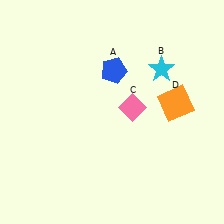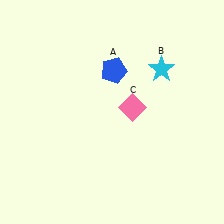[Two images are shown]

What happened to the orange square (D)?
The orange square (D) was removed in Image 2. It was in the top-right area of Image 1.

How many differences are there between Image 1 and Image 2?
There is 1 difference between the two images.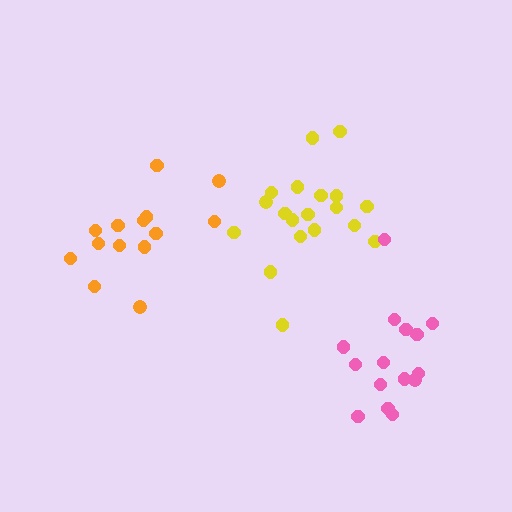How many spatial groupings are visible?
There are 3 spatial groupings.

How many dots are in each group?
Group 1: 19 dots, Group 2: 14 dots, Group 3: 15 dots (48 total).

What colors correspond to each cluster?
The clusters are colored: yellow, orange, pink.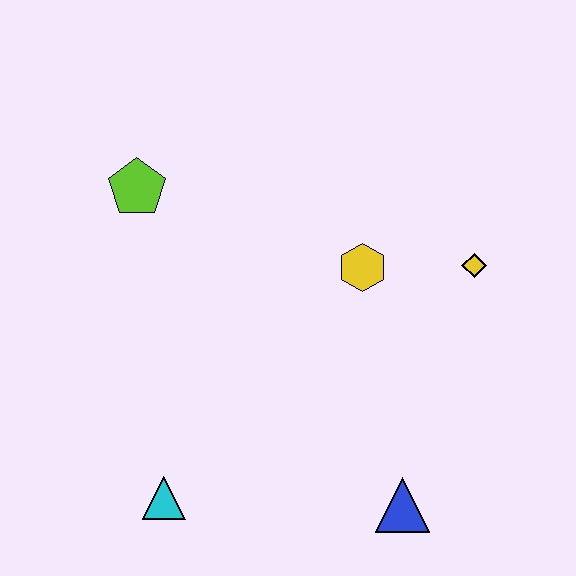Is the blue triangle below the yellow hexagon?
Yes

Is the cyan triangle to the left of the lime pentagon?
No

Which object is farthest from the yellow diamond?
The cyan triangle is farthest from the yellow diamond.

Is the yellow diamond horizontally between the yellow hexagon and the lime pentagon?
No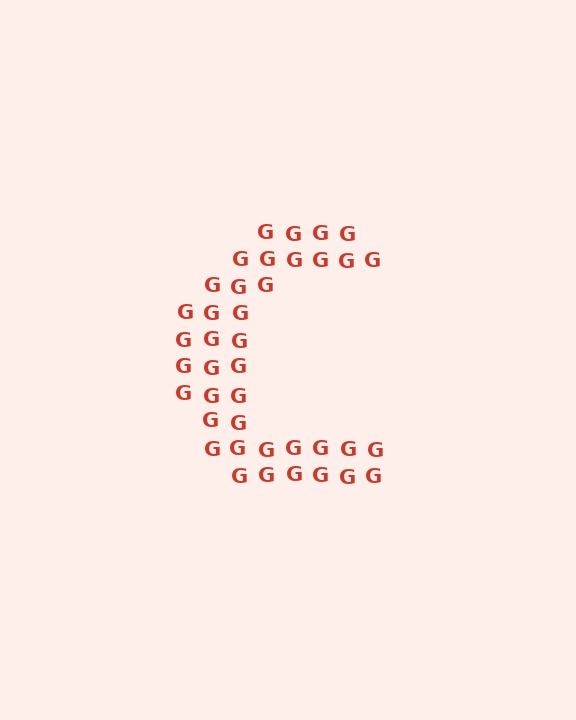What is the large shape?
The large shape is the letter C.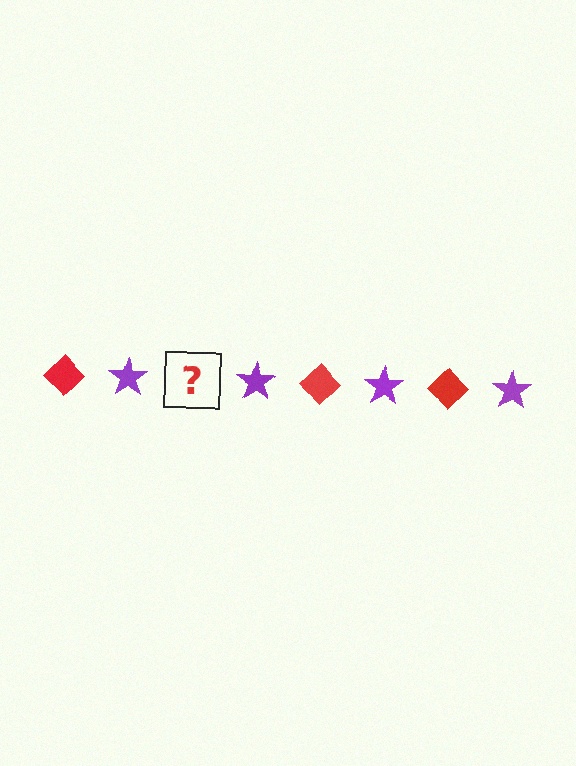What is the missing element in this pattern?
The missing element is a red diamond.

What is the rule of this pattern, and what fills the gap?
The rule is that the pattern alternates between red diamond and purple star. The gap should be filled with a red diamond.